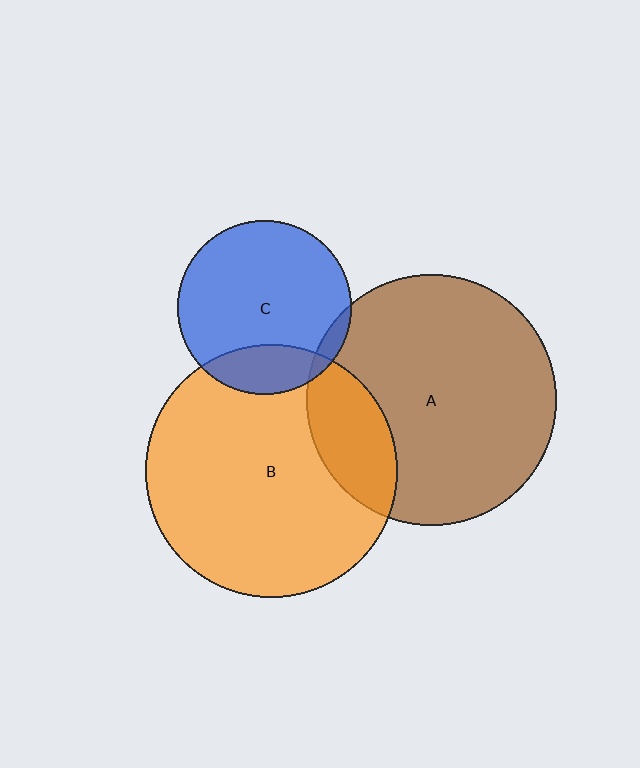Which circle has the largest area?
Circle B (orange).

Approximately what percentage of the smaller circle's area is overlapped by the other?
Approximately 20%.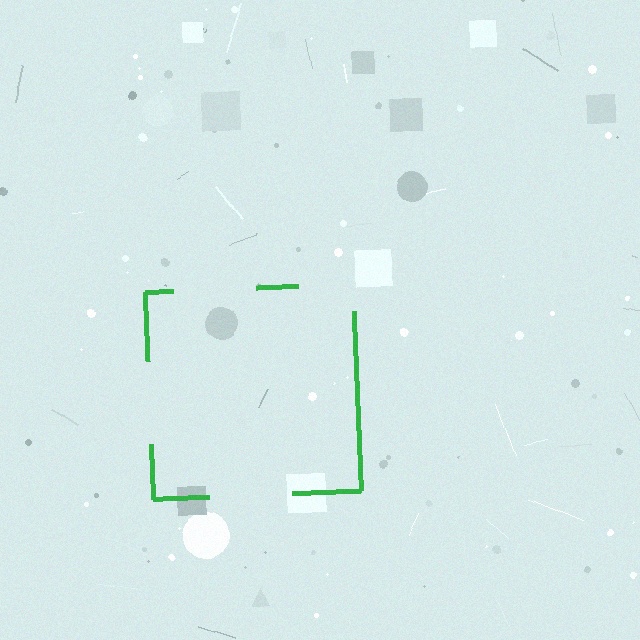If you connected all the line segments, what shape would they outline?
They would outline a square.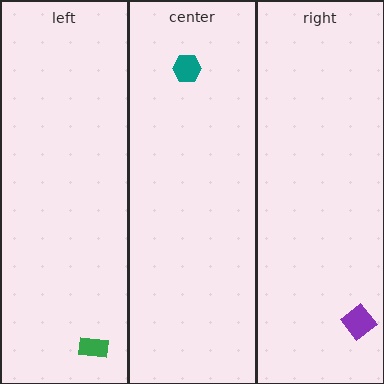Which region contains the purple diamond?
The right region.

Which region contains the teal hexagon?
The center region.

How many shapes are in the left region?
1.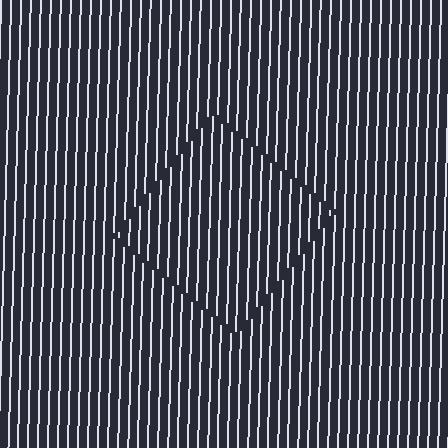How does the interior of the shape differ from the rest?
The interior of the shape contains the same grating, shifted by half a period — the contour is defined by the phase discontinuity where line-ends from the inner and outer gratings abut.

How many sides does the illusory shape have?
4 sides — the line-ends trace a square.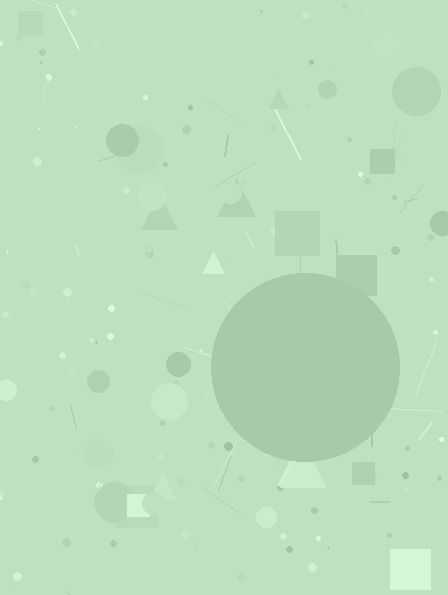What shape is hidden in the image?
A circle is hidden in the image.